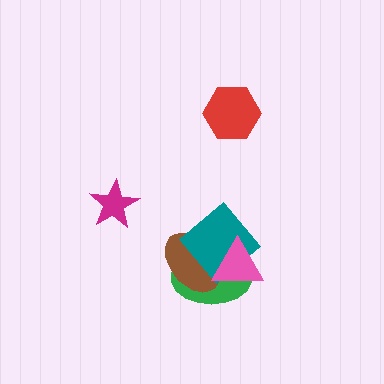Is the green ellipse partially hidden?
Yes, it is partially covered by another shape.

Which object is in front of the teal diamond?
The pink triangle is in front of the teal diamond.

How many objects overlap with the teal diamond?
3 objects overlap with the teal diamond.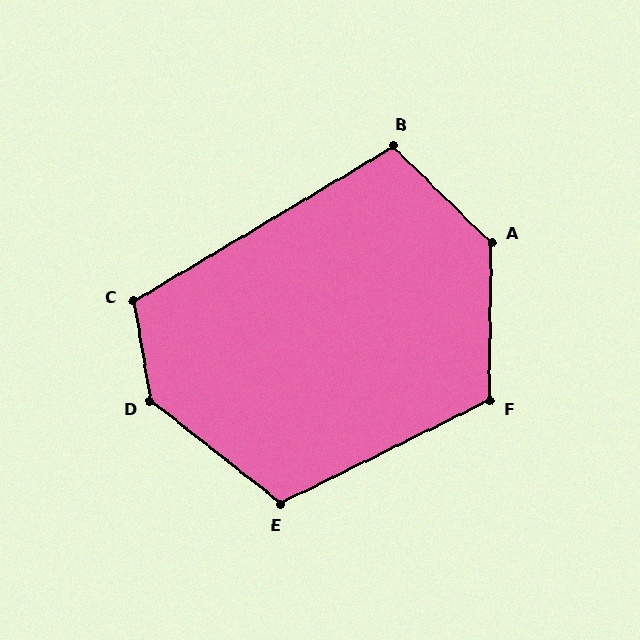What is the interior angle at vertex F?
Approximately 117 degrees (obtuse).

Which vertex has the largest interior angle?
D, at approximately 138 degrees.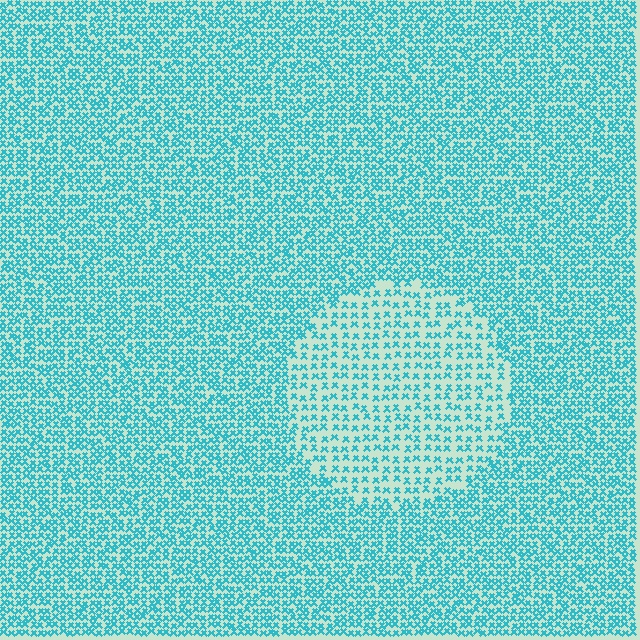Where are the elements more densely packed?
The elements are more densely packed outside the circle boundary.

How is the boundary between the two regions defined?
The boundary is defined by a change in element density (approximately 1.9x ratio). All elements are the same color, size, and shape.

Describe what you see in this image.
The image contains small cyan elements arranged at two different densities. A circle-shaped region is visible where the elements are less densely packed than the surrounding area.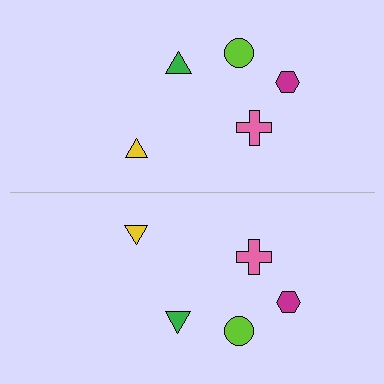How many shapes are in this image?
There are 10 shapes in this image.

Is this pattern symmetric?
Yes, this pattern has bilateral (reflection) symmetry.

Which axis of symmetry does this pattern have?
The pattern has a horizontal axis of symmetry running through the center of the image.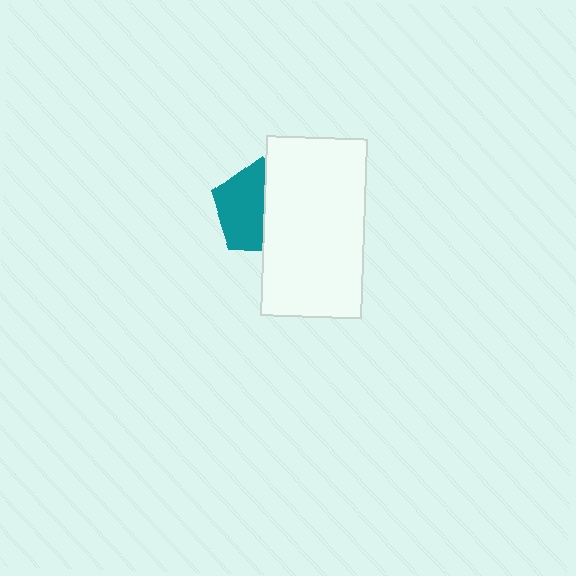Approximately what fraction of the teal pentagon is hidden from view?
Roughly 45% of the teal pentagon is hidden behind the white rectangle.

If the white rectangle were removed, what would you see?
You would see the complete teal pentagon.